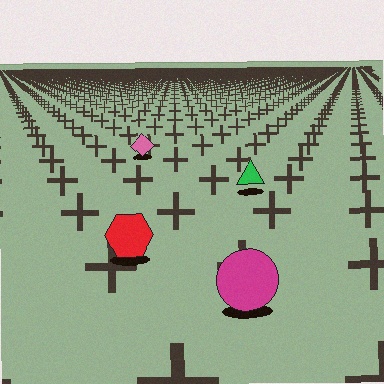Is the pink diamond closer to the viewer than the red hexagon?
No. The red hexagon is closer — you can tell from the texture gradient: the ground texture is coarser near it.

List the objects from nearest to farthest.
From nearest to farthest: the magenta circle, the red hexagon, the green triangle, the pink diamond.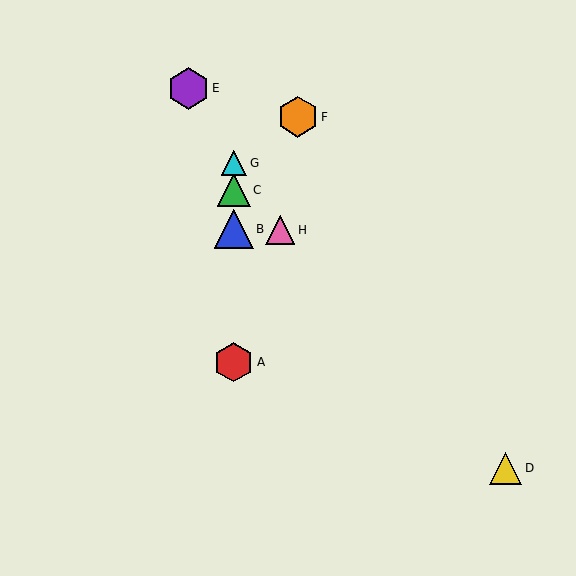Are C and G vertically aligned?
Yes, both are at x≈234.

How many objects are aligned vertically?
4 objects (A, B, C, G) are aligned vertically.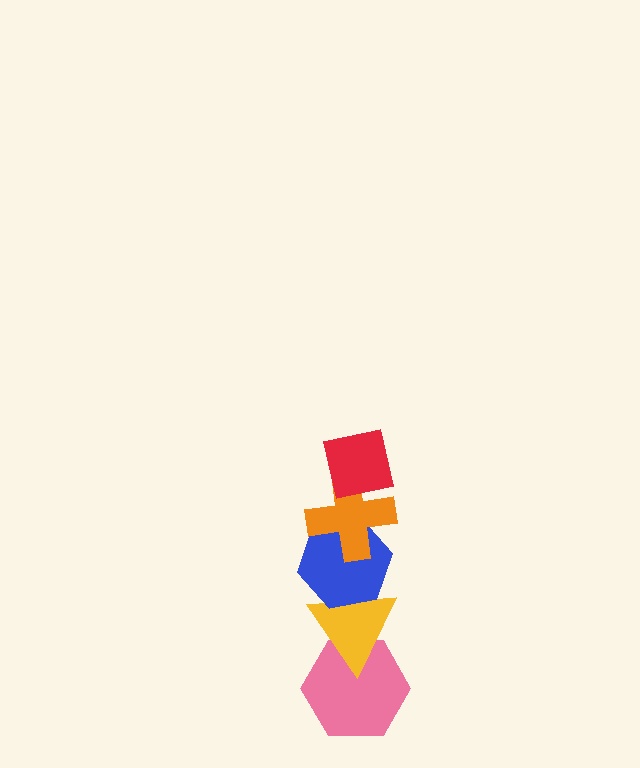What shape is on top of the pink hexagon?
The yellow triangle is on top of the pink hexagon.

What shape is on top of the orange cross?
The red square is on top of the orange cross.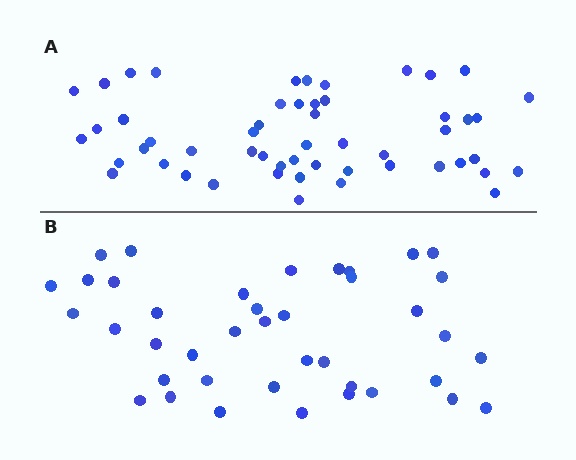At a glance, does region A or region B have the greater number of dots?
Region A (the top region) has more dots.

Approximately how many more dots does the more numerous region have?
Region A has approximately 15 more dots than region B.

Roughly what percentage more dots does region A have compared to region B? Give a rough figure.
About 30% more.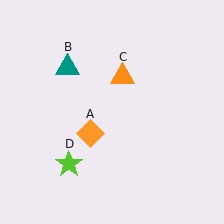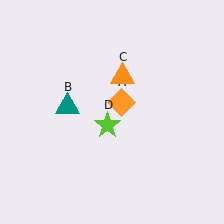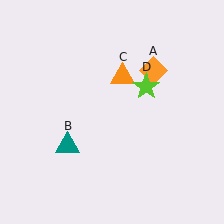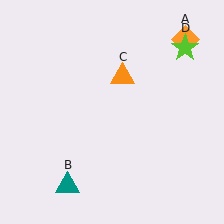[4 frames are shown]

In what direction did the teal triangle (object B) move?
The teal triangle (object B) moved down.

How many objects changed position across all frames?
3 objects changed position: orange diamond (object A), teal triangle (object B), lime star (object D).